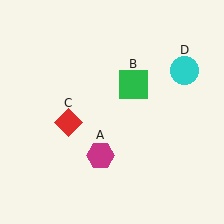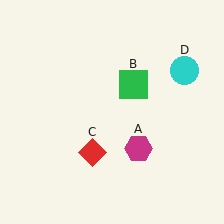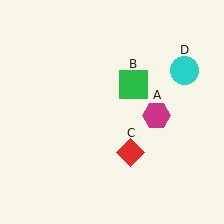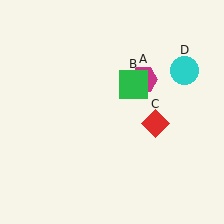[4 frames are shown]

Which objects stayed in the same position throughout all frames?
Green square (object B) and cyan circle (object D) remained stationary.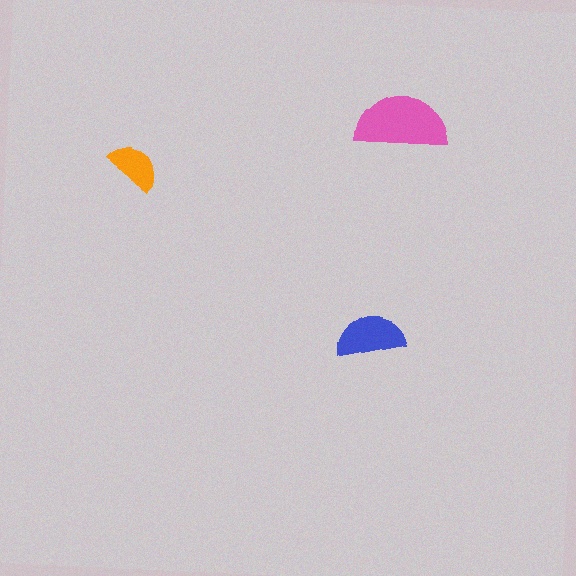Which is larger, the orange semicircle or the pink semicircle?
The pink one.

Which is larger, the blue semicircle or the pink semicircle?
The pink one.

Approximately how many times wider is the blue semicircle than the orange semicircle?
About 1.5 times wider.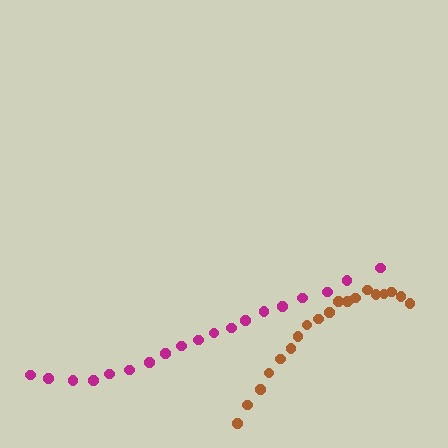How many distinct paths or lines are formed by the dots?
There are 2 distinct paths.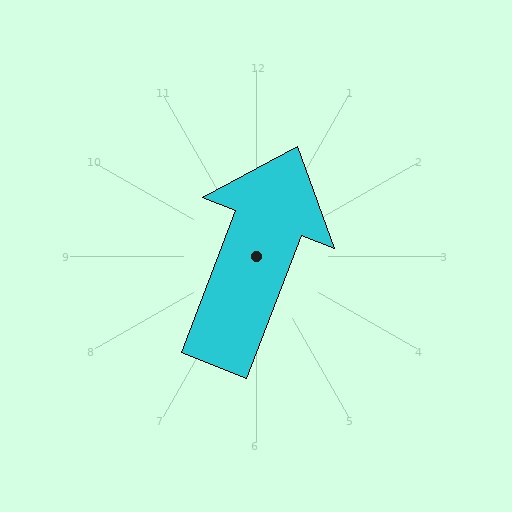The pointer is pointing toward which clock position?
Roughly 1 o'clock.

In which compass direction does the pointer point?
North.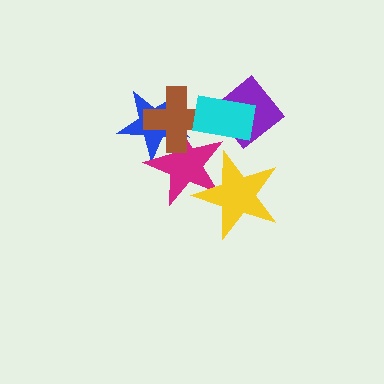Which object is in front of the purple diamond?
The cyan rectangle is in front of the purple diamond.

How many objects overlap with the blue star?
2 objects overlap with the blue star.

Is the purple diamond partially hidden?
Yes, it is partially covered by another shape.